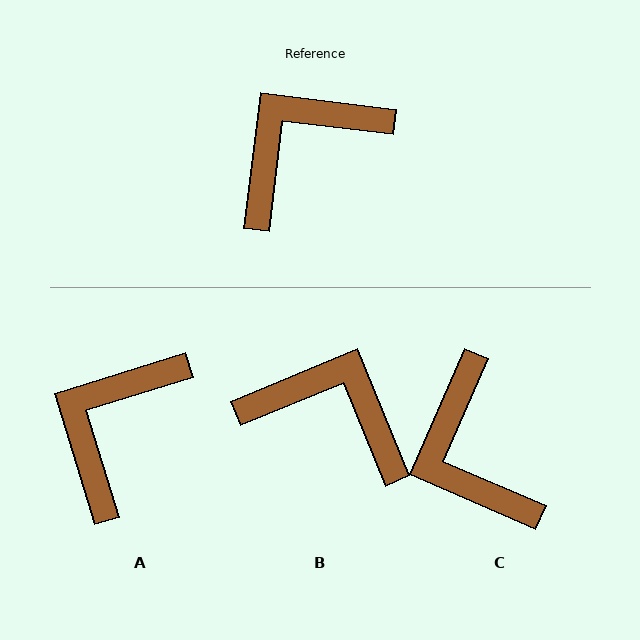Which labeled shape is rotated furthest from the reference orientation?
C, about 74 degrees away.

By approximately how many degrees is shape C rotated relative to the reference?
Approximately 74 degrees counter-clockwise.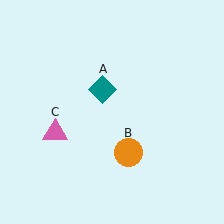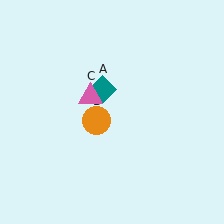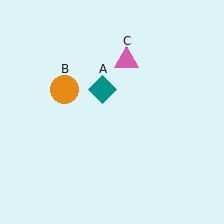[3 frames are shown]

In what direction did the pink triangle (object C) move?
The pink triangle (object C) moved up and to the right.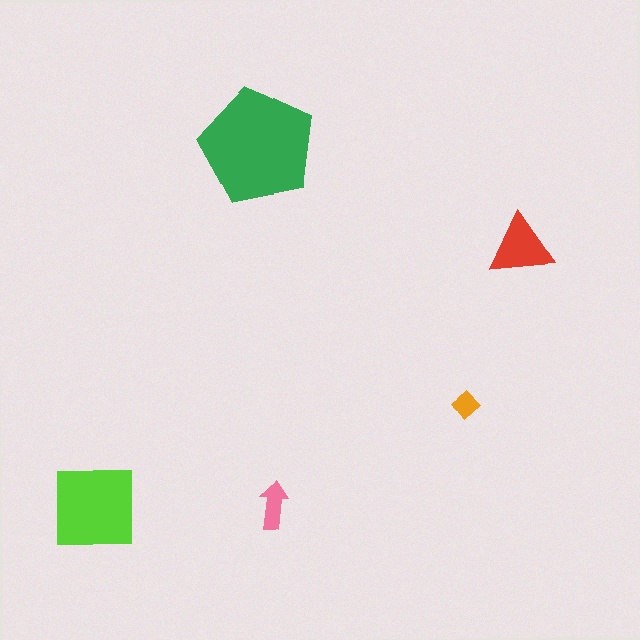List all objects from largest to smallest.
The green pentagon, the lime square, the red triangle, the pink arrow, the orange diamond.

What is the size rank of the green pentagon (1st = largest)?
1st.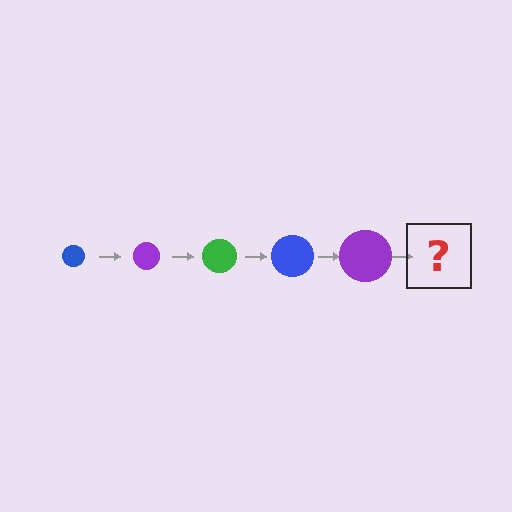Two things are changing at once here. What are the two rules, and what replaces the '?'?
The two rules are that the circle grows larger each step and the color cycles through blue, purple, and green. The '?' should be a green circle, larger than the previous one.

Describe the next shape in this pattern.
It should be a green circle, larger than the previous one.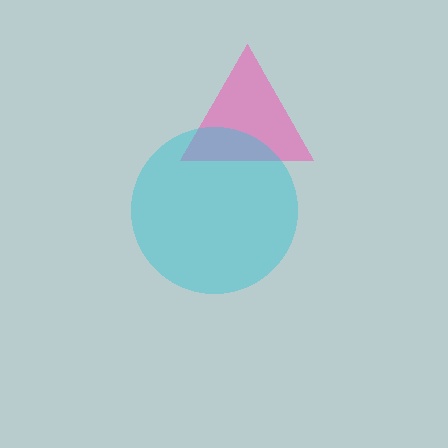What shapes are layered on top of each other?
The layered shapes are: a pink triangle, a cyan circle.